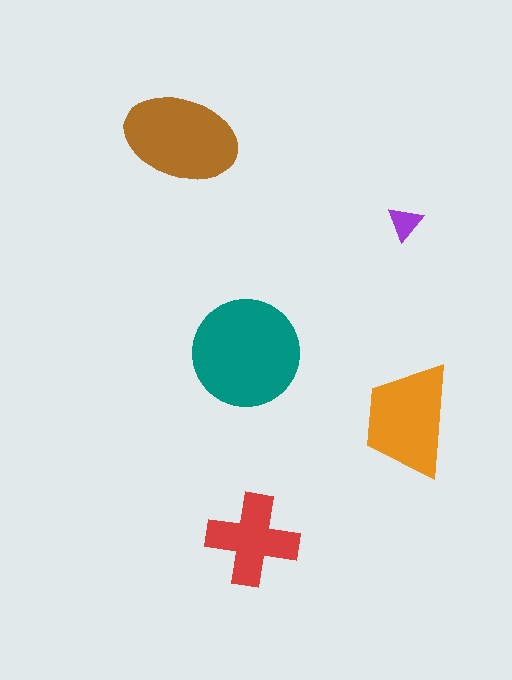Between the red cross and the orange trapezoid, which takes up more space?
The orange trapezoid.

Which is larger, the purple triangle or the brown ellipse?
The brown ellipse.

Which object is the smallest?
The purple triangle.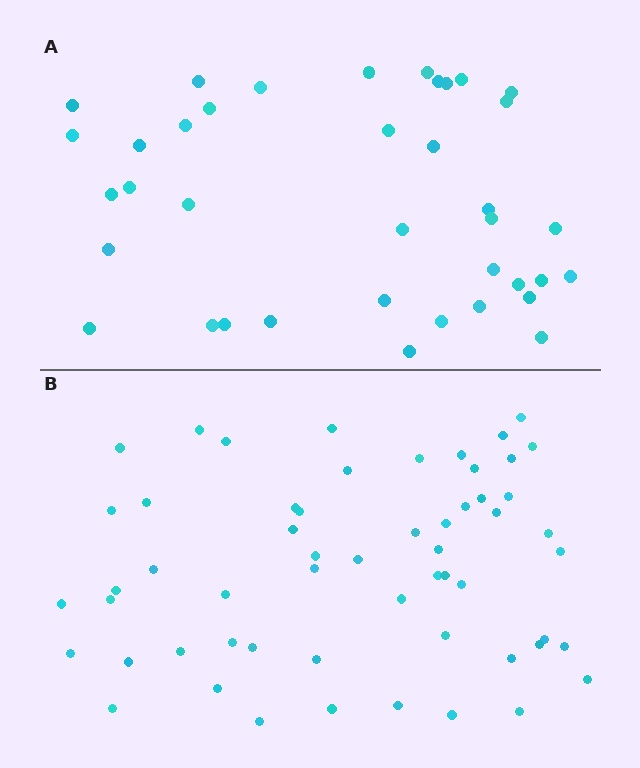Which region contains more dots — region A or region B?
Region B (the bottom region) has more dots.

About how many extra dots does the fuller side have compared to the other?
Region B has approximately 20 more dots than region A.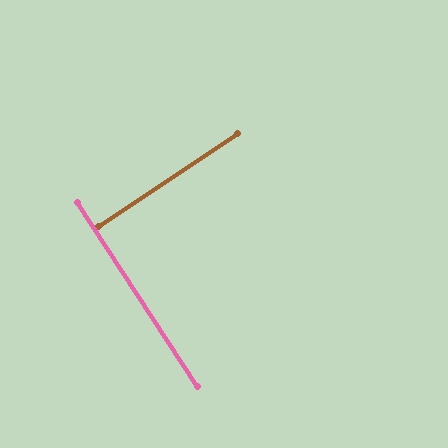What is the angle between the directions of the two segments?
Approximately 89 degrees.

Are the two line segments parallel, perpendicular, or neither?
Perpendicular — they meet at approximately 89°.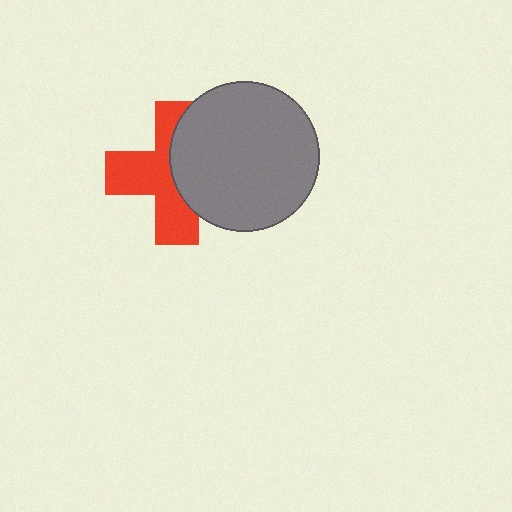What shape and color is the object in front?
The object in front is a gray circle.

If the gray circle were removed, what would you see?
You would see the complete red cross.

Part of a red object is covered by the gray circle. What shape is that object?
It is a cross.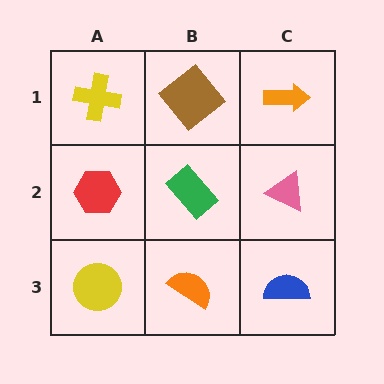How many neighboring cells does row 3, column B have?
3.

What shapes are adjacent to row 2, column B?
A brown diamond (row 1, column B), an orange semicircle (row 3, column B), a red hexagon (row 2, column A), a pink triangle (row 2, column C).